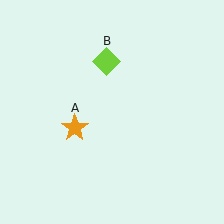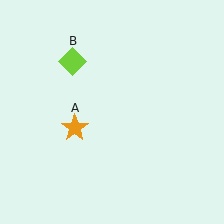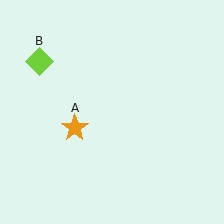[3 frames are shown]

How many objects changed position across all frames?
1 object changed position: lime diamond (object B).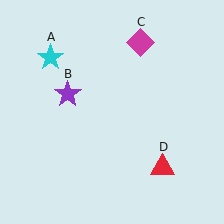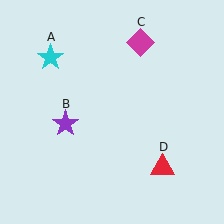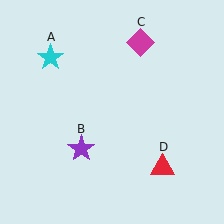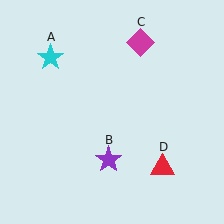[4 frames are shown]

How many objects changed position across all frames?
1 object changed position: purple star (object B).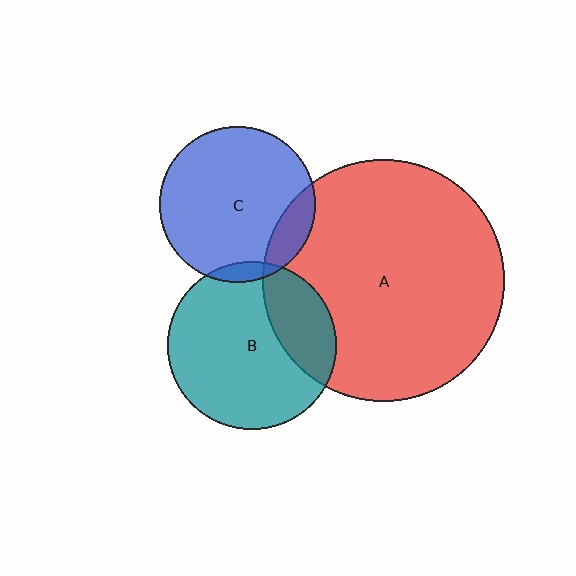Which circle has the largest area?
Circle A (red).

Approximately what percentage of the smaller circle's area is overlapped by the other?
Approximately 15%.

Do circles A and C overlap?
Yes.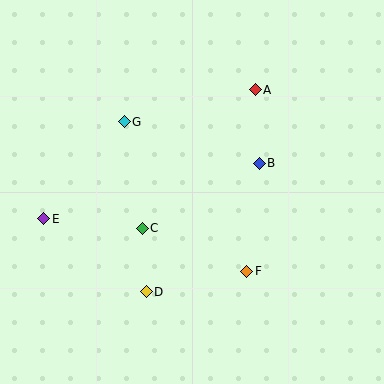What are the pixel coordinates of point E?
Point E is at (44, 219).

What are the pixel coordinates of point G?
Point G is at (124, 122).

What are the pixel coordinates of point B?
Point B is at (259, 163).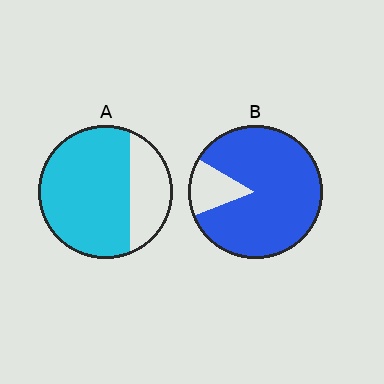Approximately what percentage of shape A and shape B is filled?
A is approximately 75% and B is approximately 85%.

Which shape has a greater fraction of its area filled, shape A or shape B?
Shape B.